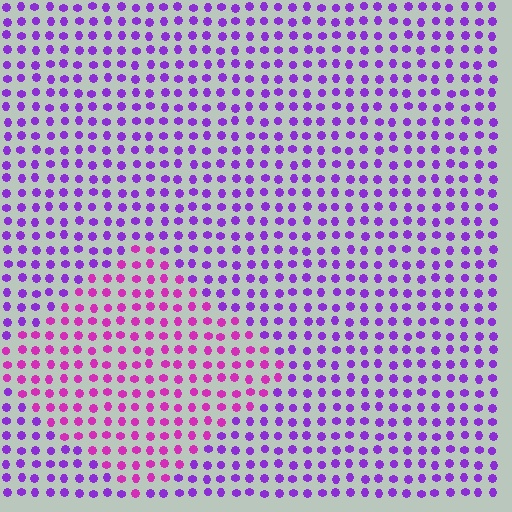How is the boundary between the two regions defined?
The boundary is defined purely by a slight shift in hue (about 36 degrees). Spacing, size, and orientation are identical on both sides.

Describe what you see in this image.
The image is filled with small purple elements in a uniform arrangement. A diamond-shaped region is visible where the elements are tinted to a slightly different hue, forming a subtle color boundary.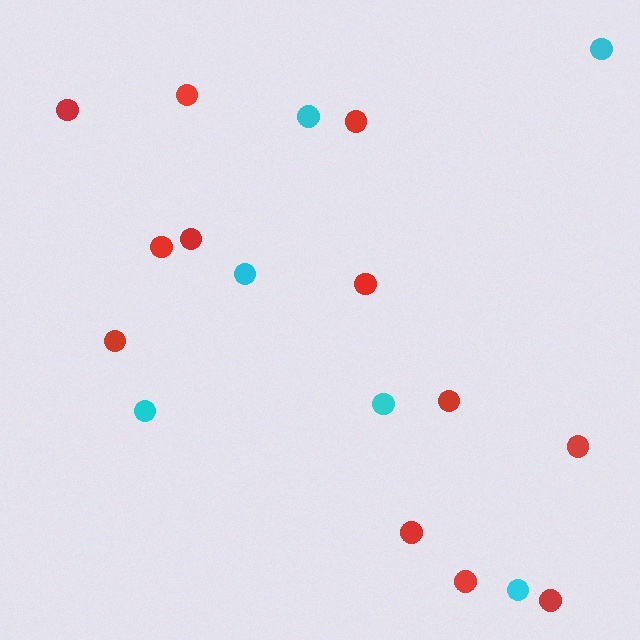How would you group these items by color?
There are 2 groups: one group of red circles (12) and one group of cyan circles (6).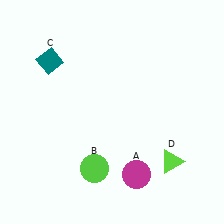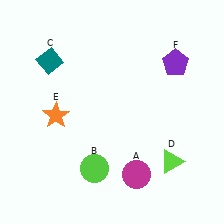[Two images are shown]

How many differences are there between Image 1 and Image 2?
There are 2 differences between the two images.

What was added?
An orange star (E), a purple pentagon (F) were added in Image 2.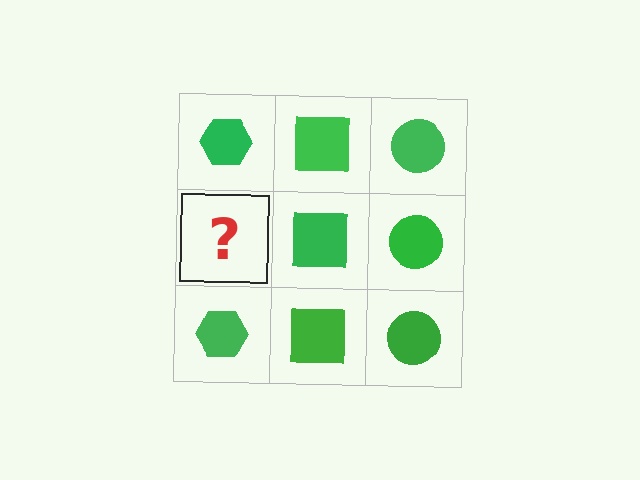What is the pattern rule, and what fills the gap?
The rule is that each column has a consistent shape. The gap should be filled with a green hexagon.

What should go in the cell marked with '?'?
The missing cell should contain a green hexagon.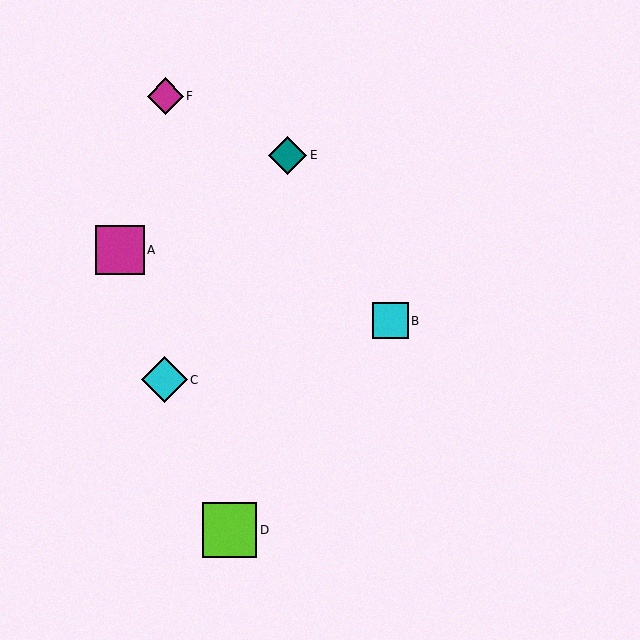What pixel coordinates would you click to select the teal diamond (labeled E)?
Click at (287, 155) to select the teal diamond E.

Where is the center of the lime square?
The center of the lime square is at (230, 530).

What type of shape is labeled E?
Shape E is a teal diamond.